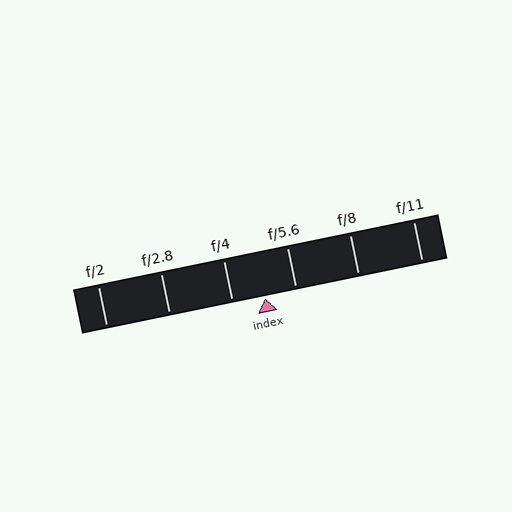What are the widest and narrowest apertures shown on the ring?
The widest aperture shown is f/2 and the narrowest is f/11.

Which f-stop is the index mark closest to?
The index mark is closest to f/5.6.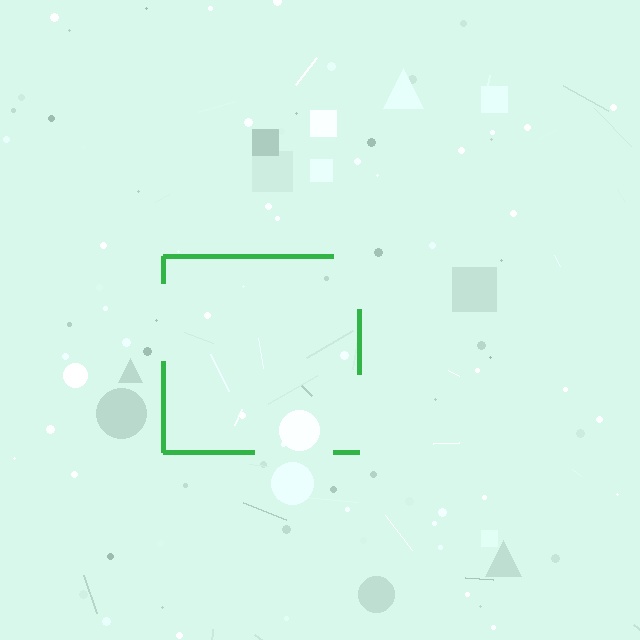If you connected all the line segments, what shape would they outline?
They would outline a square.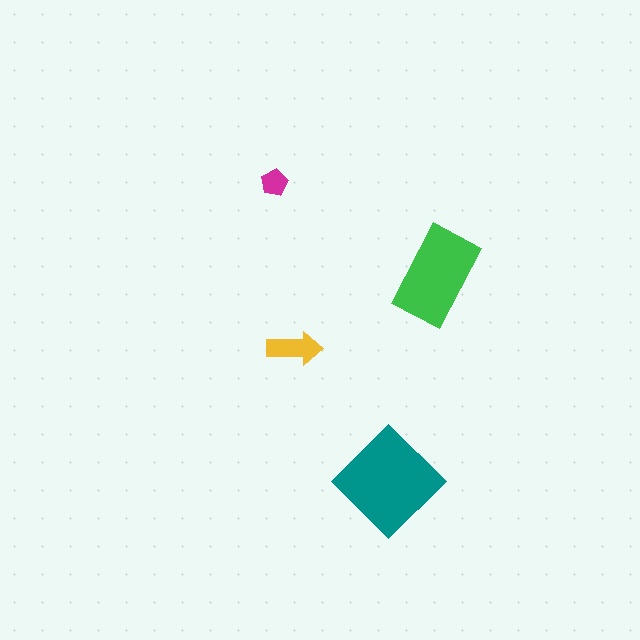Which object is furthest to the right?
The green rectangle is rightmost.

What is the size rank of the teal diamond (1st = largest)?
1st.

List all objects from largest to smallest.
The teal diamond, the green rectangle, the yellow arrow, the magenta pentagon.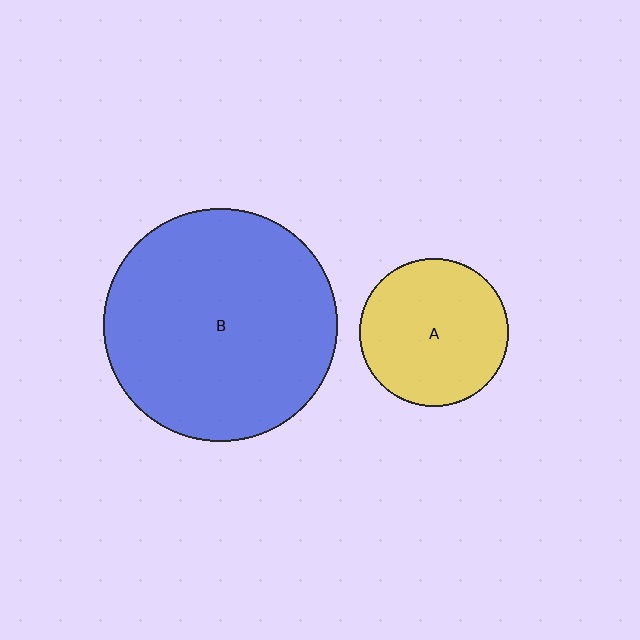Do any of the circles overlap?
No, none of the circles overlap.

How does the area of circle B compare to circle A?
Approximately 2.5 times.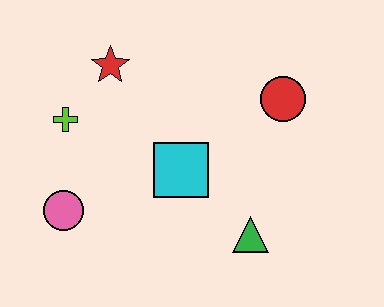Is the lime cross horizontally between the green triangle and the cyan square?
No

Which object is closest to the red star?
The lime cross is closest to the red star.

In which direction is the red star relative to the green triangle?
The red star is above the green triangle.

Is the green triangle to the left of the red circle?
Yes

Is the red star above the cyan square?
Yes